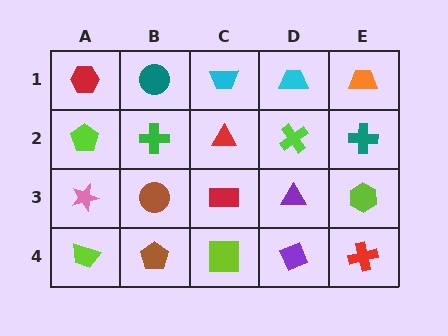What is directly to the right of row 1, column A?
A teal circle.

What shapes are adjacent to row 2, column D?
A cyan trapezoid (row 1, column D), a purple triangle (row 3, column D), a red triangle (row 2, column C), a teal cross (row 2, column E).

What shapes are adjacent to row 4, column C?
A red rectangle (row 3, column C), a brown pentagon (row 4, column B), a purple diamond (row 4, column D).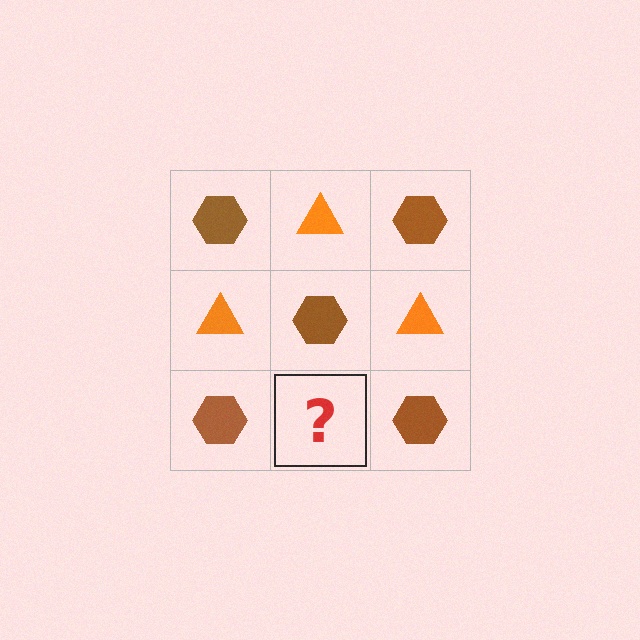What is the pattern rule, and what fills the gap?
The rule is that it alternates brown hexagon and orange triangle in a checkerboard pattern. The gap should be filled with an orange triangle.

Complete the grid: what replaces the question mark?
The question mark should be replaced with an orange triangle.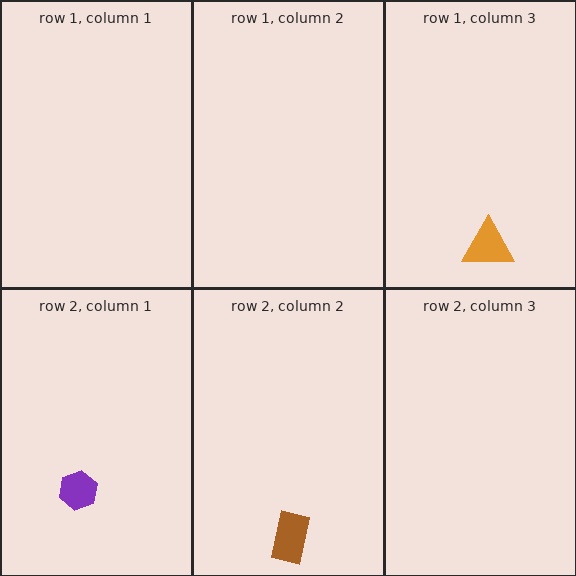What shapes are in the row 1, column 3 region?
The orange triangle.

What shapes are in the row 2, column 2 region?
The brown rectangle.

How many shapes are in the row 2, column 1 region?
1.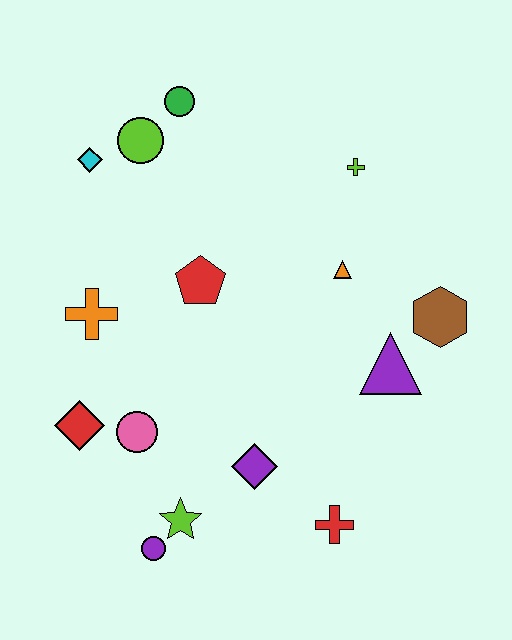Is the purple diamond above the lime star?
Yes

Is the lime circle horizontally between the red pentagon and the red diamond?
Yes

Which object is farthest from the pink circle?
The lime cross is farthest from the pink circle.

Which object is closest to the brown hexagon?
The purple triangle is closest to the brown hexagon.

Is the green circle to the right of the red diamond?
Yes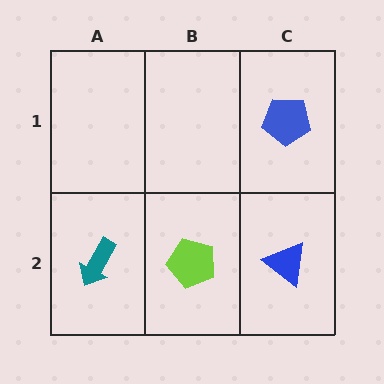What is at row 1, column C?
A blue pentagon.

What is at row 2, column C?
A blue triangle.